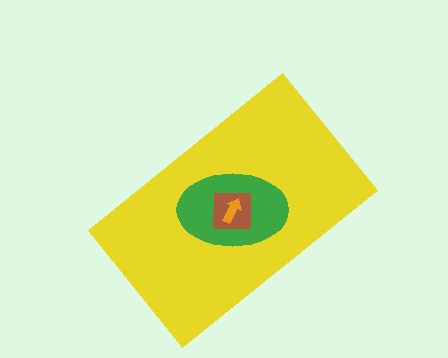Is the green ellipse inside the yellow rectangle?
Yes.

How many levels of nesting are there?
4.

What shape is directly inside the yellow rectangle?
The green ellipse.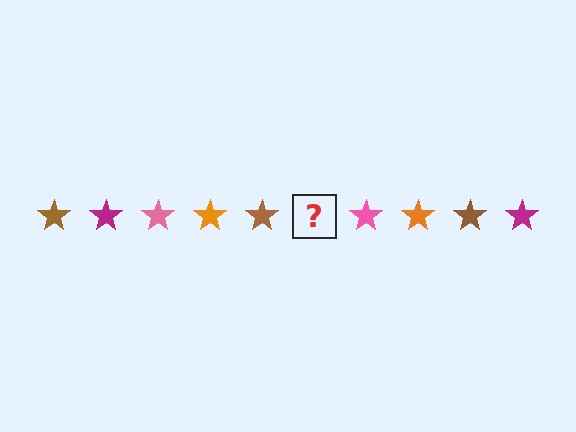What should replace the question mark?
The question mark should be replaced with a magenta star.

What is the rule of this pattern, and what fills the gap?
The rule is that the pattern cycles through brown, magenta, pink, orange stars. The gap should be filled with a magenta star.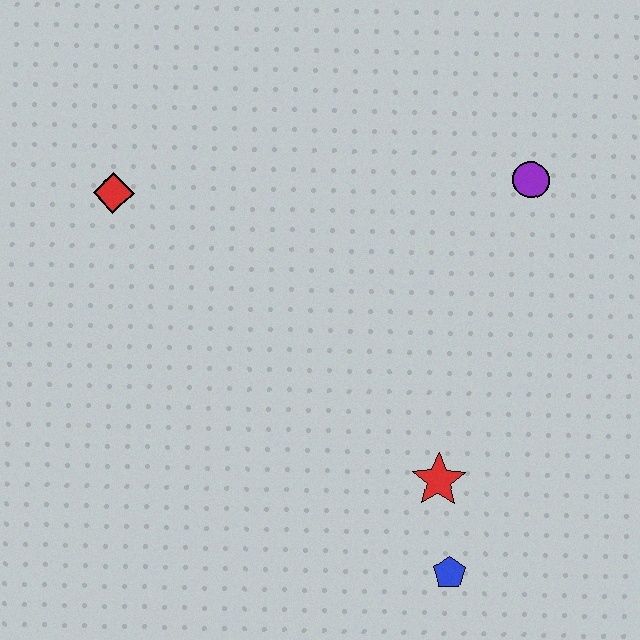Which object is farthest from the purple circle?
The red diamond is farthest from the purple circle.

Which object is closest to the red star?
The blue pentagon is closest to the red star.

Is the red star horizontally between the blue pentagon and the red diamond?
Yes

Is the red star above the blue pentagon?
Yes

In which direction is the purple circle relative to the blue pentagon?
The purple circle is above the blue pentagon.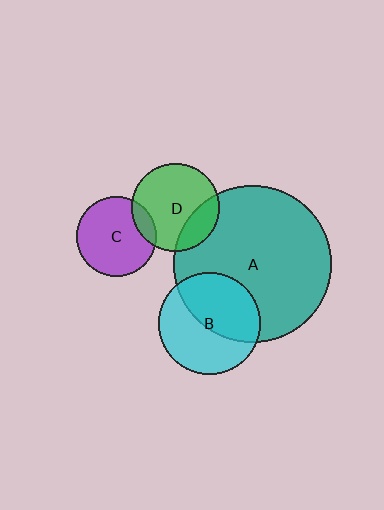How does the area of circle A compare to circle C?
Approximately 3.9 times.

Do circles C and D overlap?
Yes.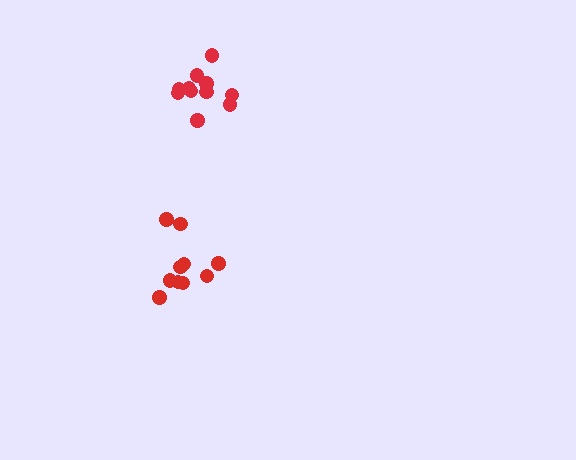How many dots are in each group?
Group 1: 10 dots, Group 2: 11 dots (21 total).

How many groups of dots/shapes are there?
There are 2 groups.